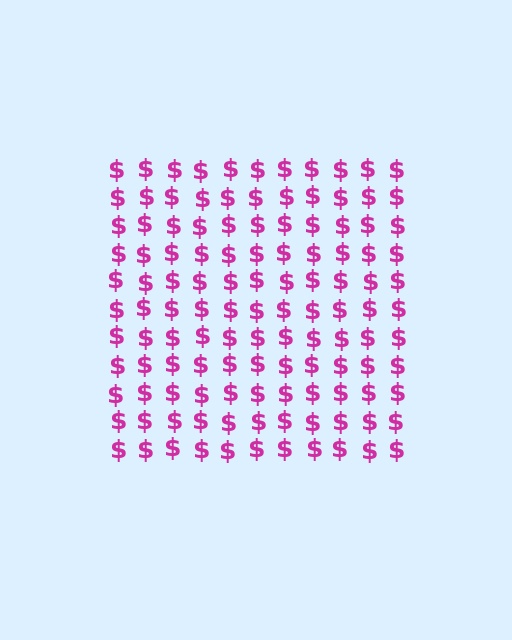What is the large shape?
The large shape is a square.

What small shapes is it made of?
It is made of small dollar signs.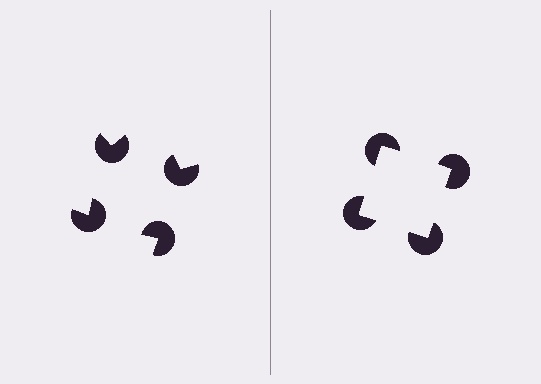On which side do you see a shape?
An illusory square appears on the right side. On the left side the wedge cuts are rotated, so no coherent shape forms.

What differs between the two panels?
The pac-man discs are positioned identically on both sides; only the wedge orientations differ. On the right they align to a square; on the left they are misaligned.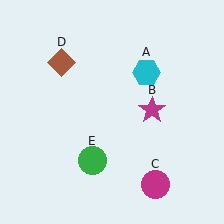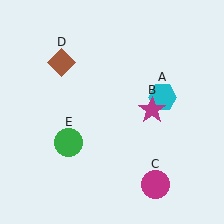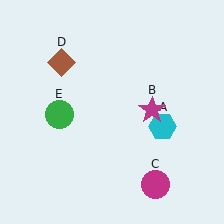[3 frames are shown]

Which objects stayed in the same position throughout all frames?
Magenta star (object B) and magenta circle (object C) and brown diamond (object D) remained stationary.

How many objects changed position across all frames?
2 objects changed position: cyan hexagon (object A), green circle (object E).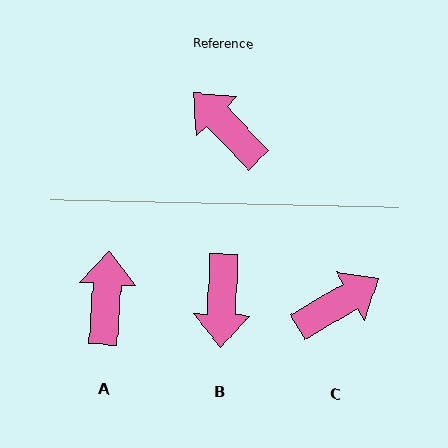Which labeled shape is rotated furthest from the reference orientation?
B, about 134 degrees away.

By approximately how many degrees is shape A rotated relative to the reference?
Approximately 48 degrees clockwise.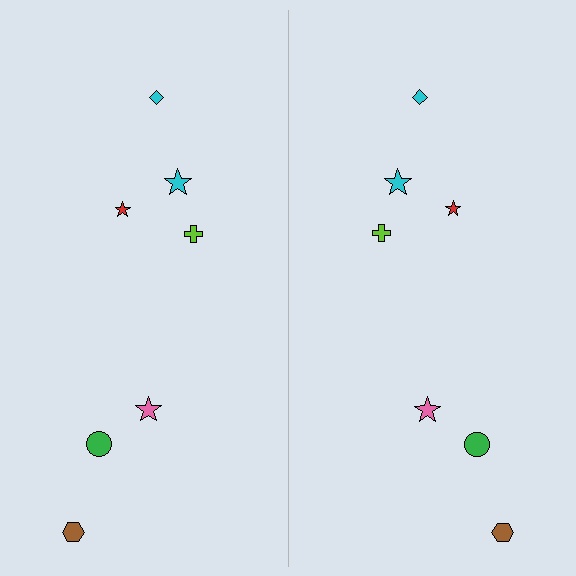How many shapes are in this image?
There are 14 shapes in this image.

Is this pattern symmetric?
Yes, this pattern has bilateral (reflection) symmetry.